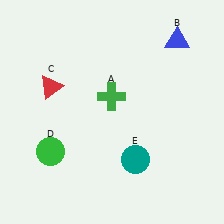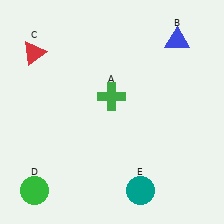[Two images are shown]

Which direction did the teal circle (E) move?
The teal circle (E) moved down.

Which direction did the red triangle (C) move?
The red triangle (C) moved up.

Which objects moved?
The objects that moved are: the red triangle (C), the green circle (D), the teal circle (E).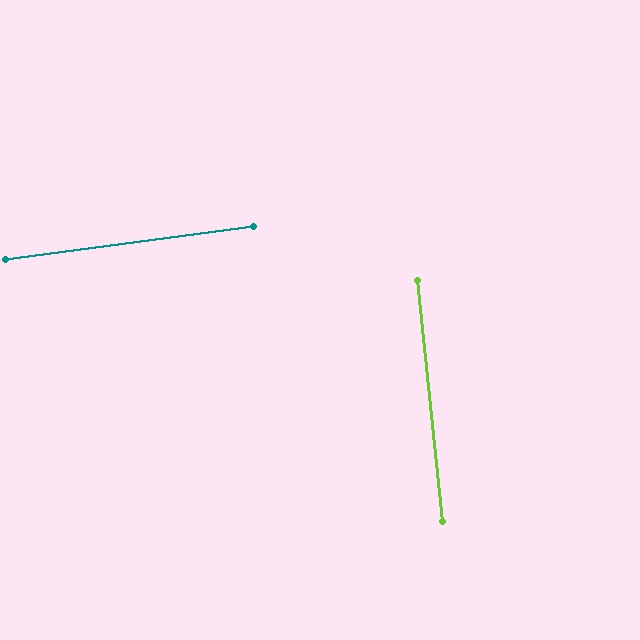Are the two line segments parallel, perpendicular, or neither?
Perpendicular — they meet at approximately 88°.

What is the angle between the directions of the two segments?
Approximately 88 degrees.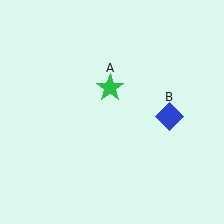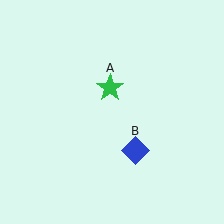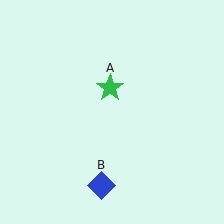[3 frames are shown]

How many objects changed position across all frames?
1 object changed position: blue diamond (object B).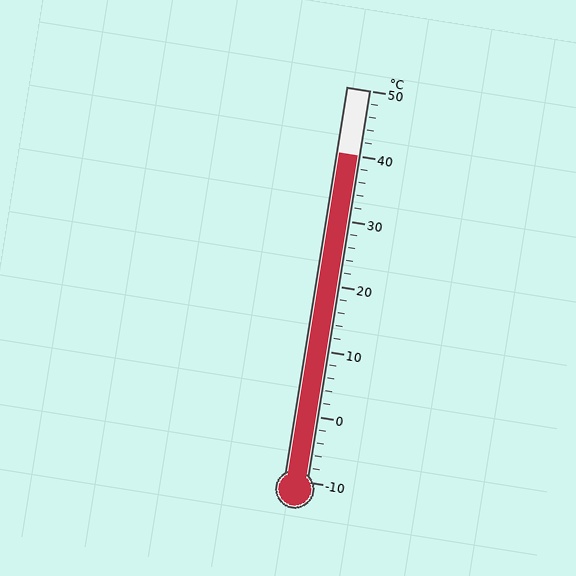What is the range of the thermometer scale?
The thermometer scale ranges from -10°C to 50°C.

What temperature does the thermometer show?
The thermometer shows approximately 40°C.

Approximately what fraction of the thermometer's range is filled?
The thermometer is filled to approximately 85% of its range.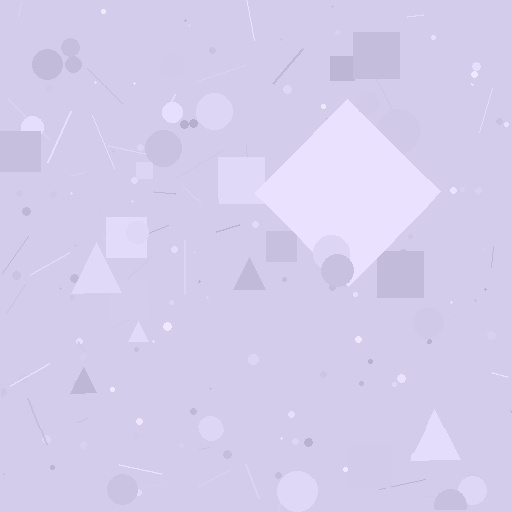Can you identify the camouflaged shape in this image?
The camouflaged shape is a diamond.